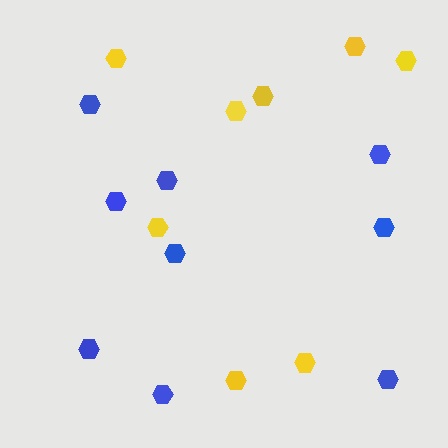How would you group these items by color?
There are 2 groups: one group of yellow hexagons (8) and one group of blue hexagons (9).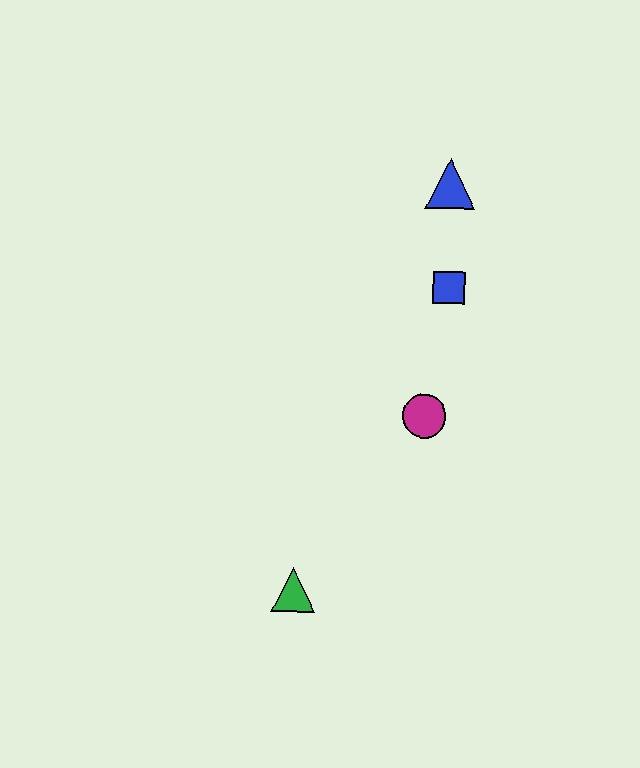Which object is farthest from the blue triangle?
The green triangle is farthest from the blue triangle.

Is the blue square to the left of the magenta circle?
No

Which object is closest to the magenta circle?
The blue square is closest to the magenta circle.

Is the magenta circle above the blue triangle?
No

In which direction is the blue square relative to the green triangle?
The blue square is above the green triangle.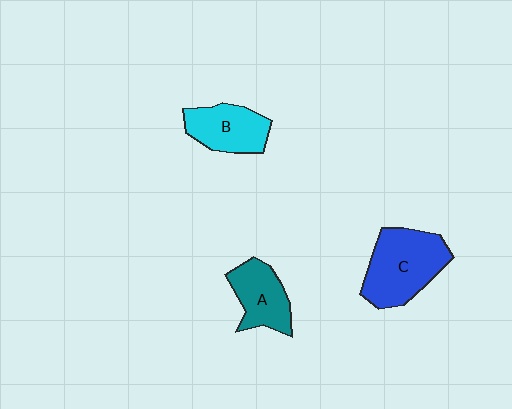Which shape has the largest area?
Shape C (blue).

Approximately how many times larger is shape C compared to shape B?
Approximately 1.5 times.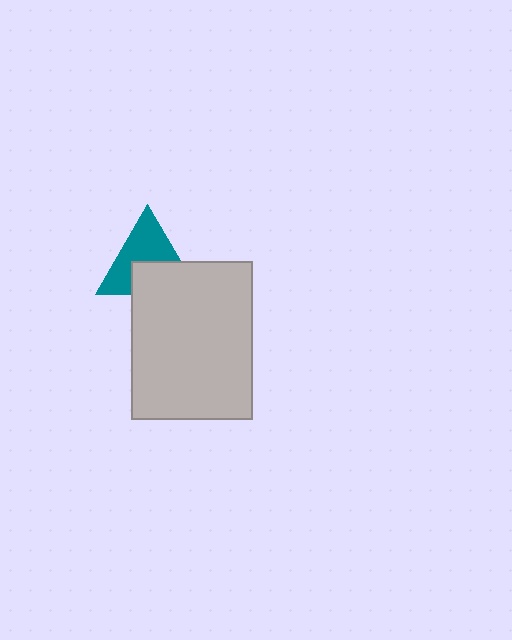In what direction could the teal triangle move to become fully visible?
The teal triangle could move up. That would shift it out from behind the light gray rectangle entirely.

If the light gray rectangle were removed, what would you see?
You would see the complete teal triangle.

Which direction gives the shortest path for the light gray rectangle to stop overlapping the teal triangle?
Moving down gives the shortest separation.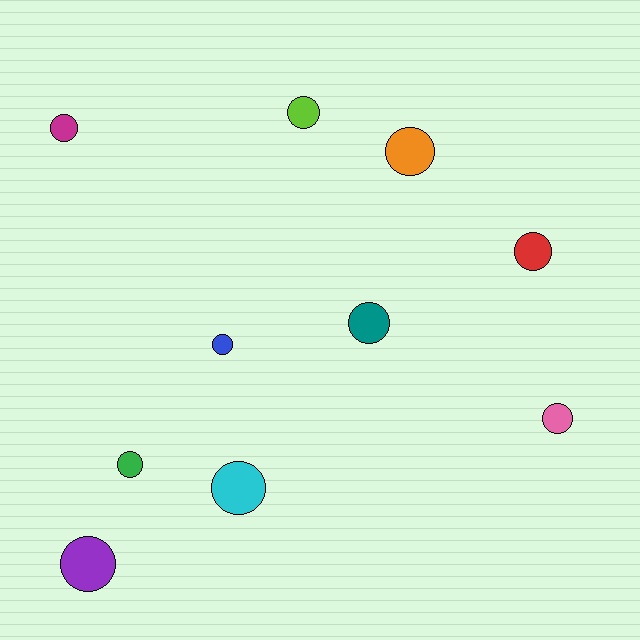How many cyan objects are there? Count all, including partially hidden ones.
There is 1 cyan object.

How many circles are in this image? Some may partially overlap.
There are 10 circles.